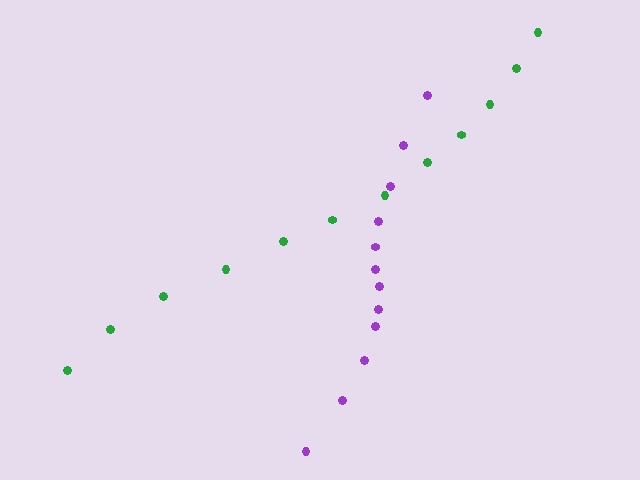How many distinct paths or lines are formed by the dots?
There are 2 distinct paths.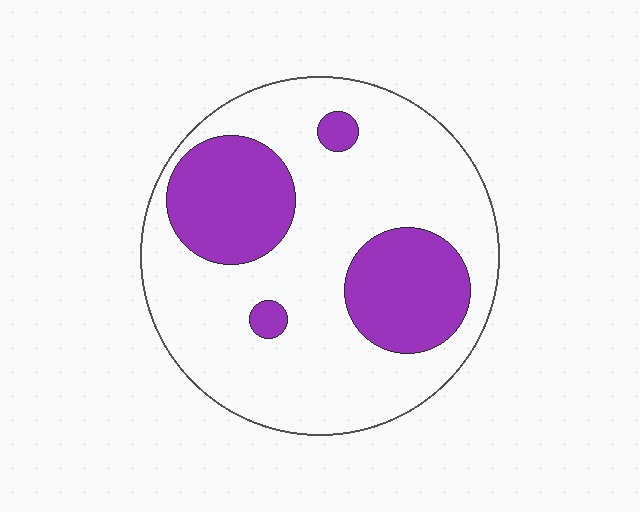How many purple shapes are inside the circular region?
4.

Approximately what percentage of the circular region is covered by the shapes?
Approximately 30%.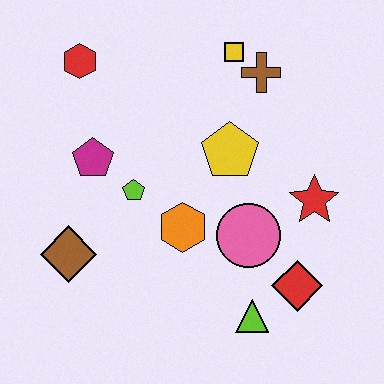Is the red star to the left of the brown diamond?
No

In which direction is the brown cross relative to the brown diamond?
The brown cross is to the right of the brown diamond.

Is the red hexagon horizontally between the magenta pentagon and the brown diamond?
Yes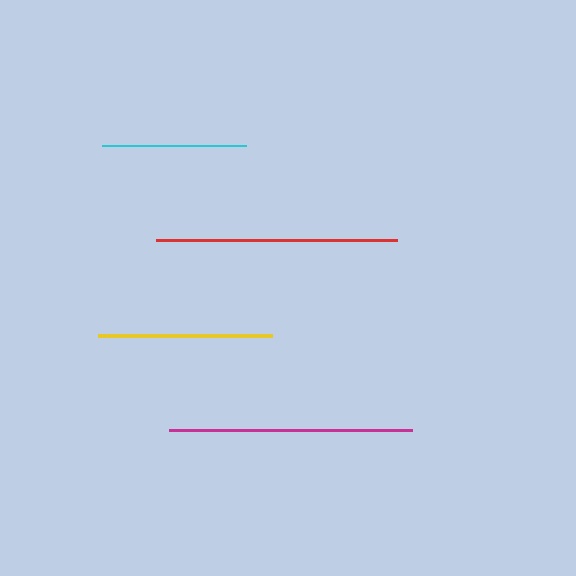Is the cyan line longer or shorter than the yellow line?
The yellow line is longer than the cyan line.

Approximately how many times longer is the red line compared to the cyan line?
The red line is approximately 1.7 times the length of the cyan line.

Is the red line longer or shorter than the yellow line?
The red line is longer than the yellow line.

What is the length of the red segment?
The red segment is approximately 240 pixels long.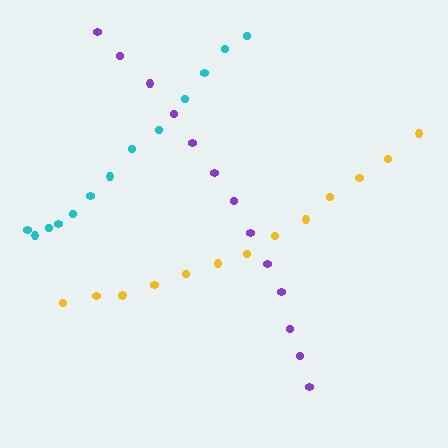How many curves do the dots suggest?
There are 3 distinct paths.